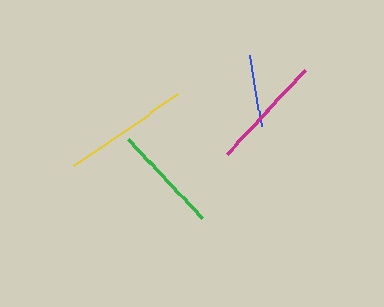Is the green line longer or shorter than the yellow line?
The yellow line is longer than the green line.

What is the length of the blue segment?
The blue segment is approximately 72 pixels long.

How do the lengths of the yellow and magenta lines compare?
The yellow and magenta lines are approximately the same length.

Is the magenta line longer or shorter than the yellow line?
The yellow line is longer than the magenta line.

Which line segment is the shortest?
The blue line is the shortest at approximately 72 pixels.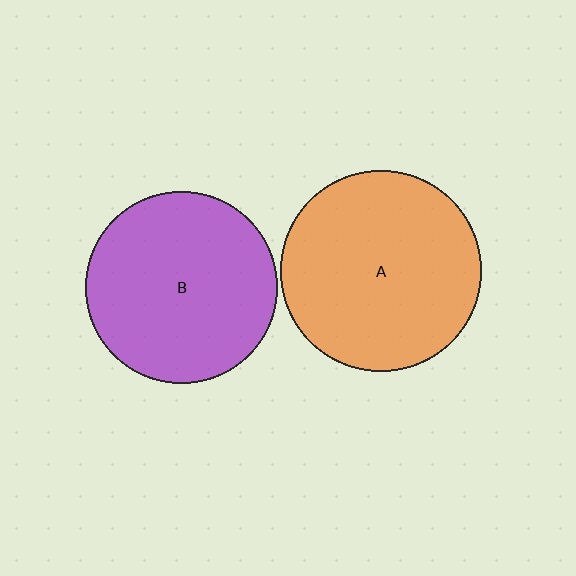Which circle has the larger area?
Circle A (orange).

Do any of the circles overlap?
No, none of the circles overlap.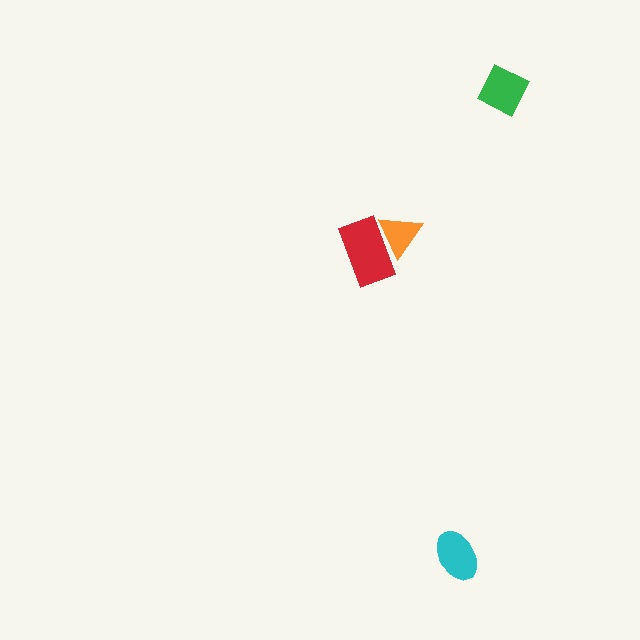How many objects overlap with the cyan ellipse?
0 objects overlap with the cyan ellipse.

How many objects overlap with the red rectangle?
1 object overlaps with the red rectangle.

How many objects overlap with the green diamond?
0 objects overlap with the green diamond.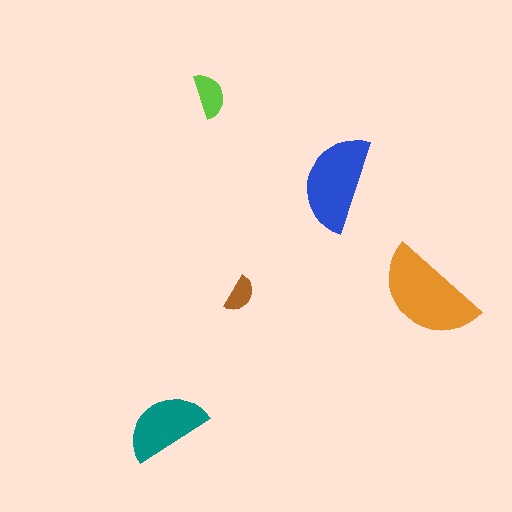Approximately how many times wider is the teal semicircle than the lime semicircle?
About 2 times wider.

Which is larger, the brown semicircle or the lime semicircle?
The lime one.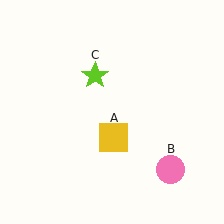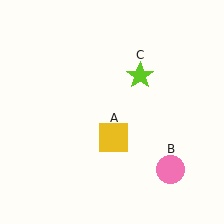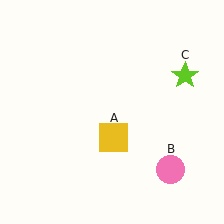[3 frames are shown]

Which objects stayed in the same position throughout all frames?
Yellow square (object A) and pink circle (object B) remained stationary.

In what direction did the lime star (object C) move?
The lime star (object C) moved right.